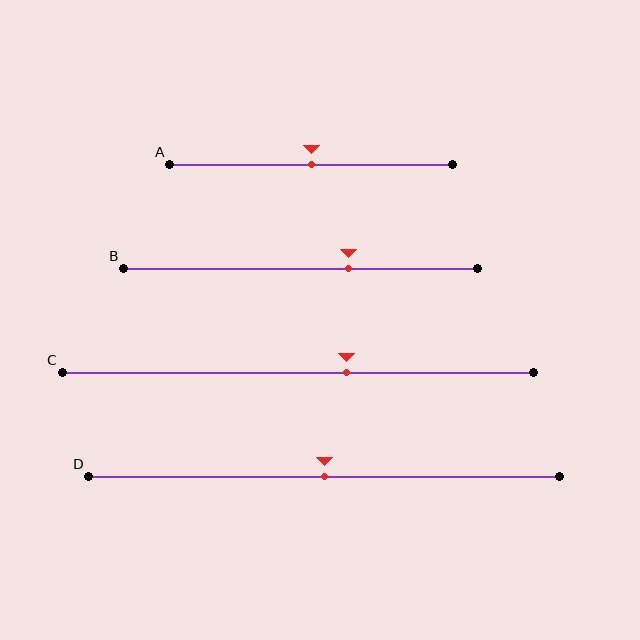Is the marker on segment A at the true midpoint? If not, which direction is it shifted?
Yes, the marker on segment A is at the true midpoint.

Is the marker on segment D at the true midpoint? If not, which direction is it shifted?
Yes, the marker on segment D is at the true midpoint.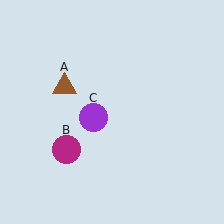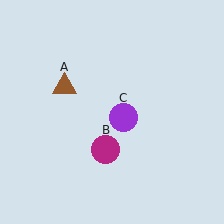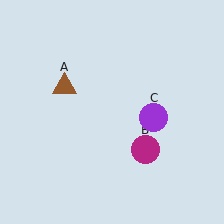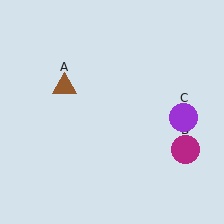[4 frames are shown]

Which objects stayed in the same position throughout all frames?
Brown triangle (object A) remained stationary.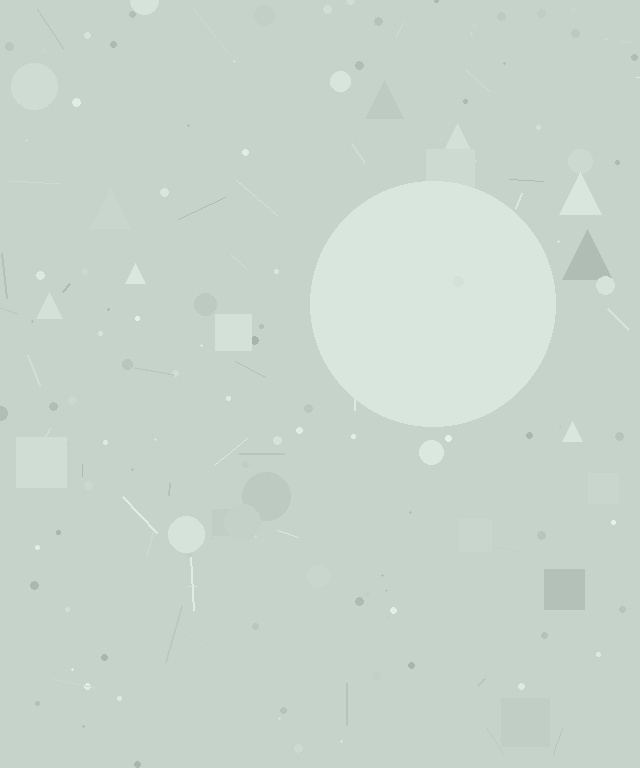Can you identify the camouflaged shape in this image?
The camouflaged shape is a circle.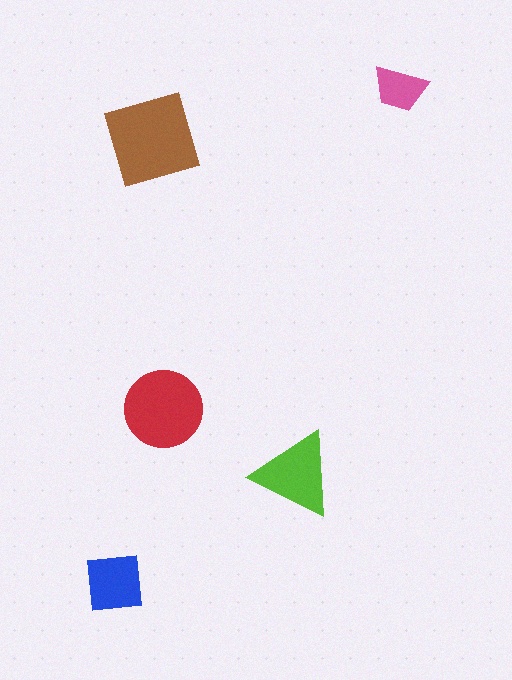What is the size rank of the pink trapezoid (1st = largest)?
5th.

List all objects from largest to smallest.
The brown square, the red circle, the lime triangle, the blue square, the pink trapezoid.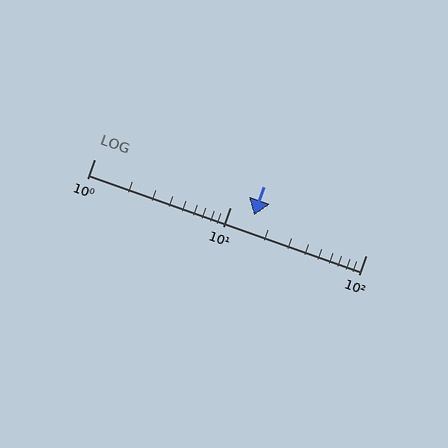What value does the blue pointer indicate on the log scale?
The pointer indicates approximately 15.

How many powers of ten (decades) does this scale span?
The scale spans 2 decades, from 1 to 100.